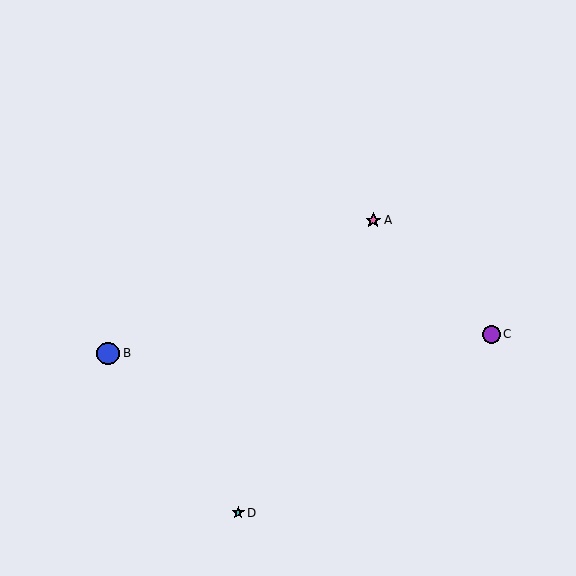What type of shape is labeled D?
Shape D is a cyan star.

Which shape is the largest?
The blue circle (labeled B) is the largest.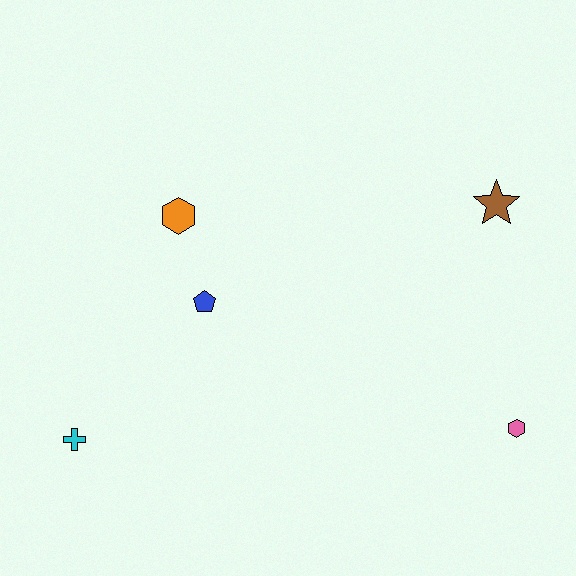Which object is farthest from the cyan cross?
The brown star is farthest from the cyan cross.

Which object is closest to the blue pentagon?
The orange hexagon is closest to the blue pentagon.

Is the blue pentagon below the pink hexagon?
No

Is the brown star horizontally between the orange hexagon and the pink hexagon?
Yes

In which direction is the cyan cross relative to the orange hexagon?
The cyan cross is below the orange hexagon.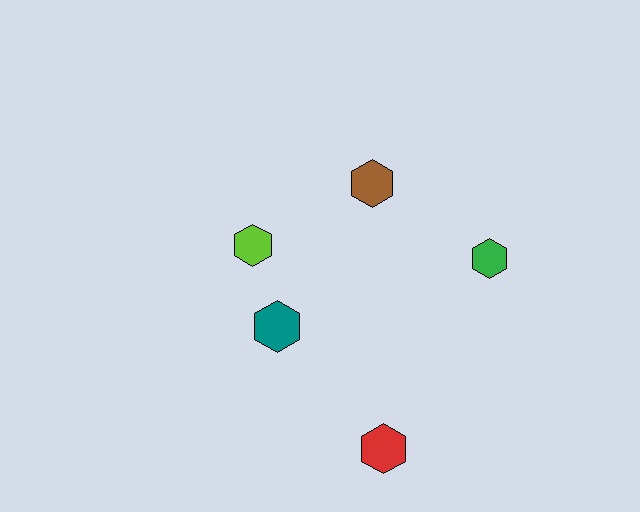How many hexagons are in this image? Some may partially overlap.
There are 5 hexagons.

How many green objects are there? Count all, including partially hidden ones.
There is 1 green object.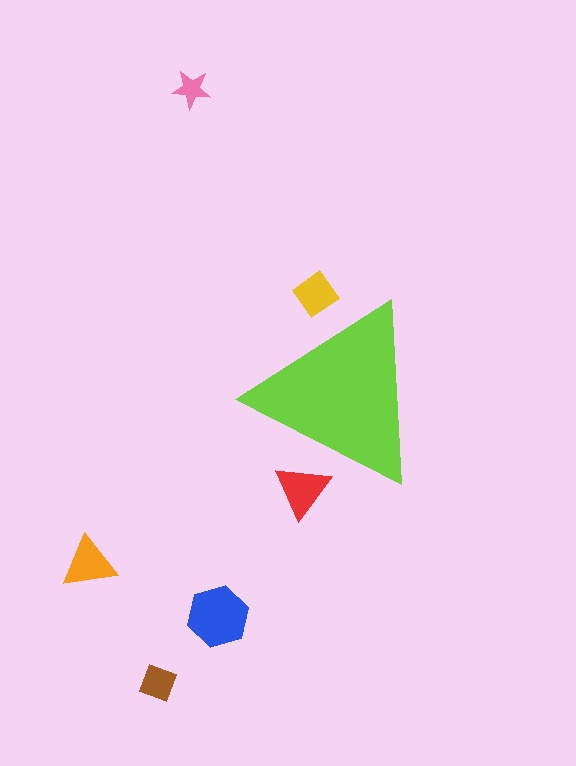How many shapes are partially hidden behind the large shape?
2 shapes are partially hidden.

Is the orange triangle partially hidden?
No, the orange triangle is fully visible.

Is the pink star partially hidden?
No, the pink star is fully visible.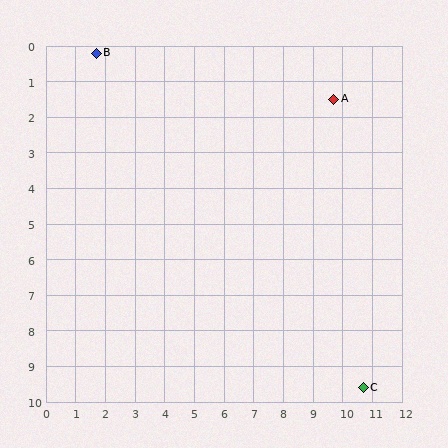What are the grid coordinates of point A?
Point A is at approximately (9.7, 1.5).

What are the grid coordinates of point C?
Point C is at approximately (10.7, 9.6).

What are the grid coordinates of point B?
Point B is at approximately (1.7, 0.2).